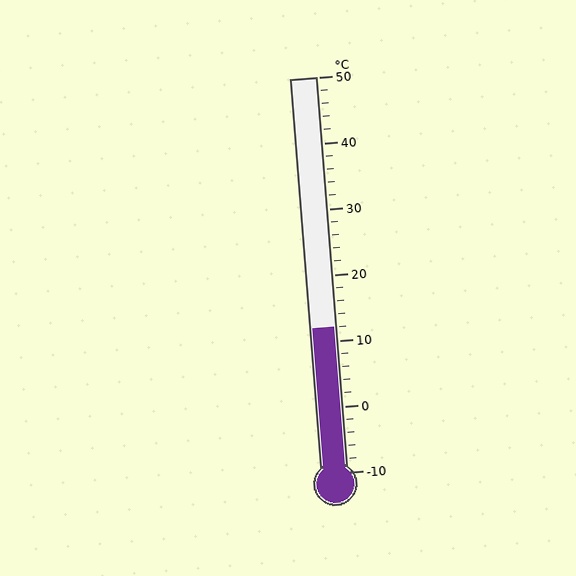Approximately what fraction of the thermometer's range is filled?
The thermometer is filled to approximately 35% of its range.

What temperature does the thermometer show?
The thermometer shows approximately 12°C.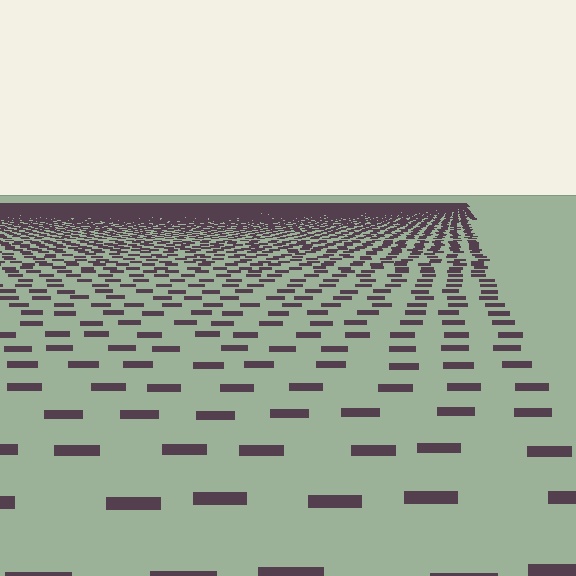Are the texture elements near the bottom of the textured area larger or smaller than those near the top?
Larger. Near the bottom, elements are closer to the viewer and appear at a bigger on-screen size.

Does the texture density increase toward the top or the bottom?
Density increases toward the top.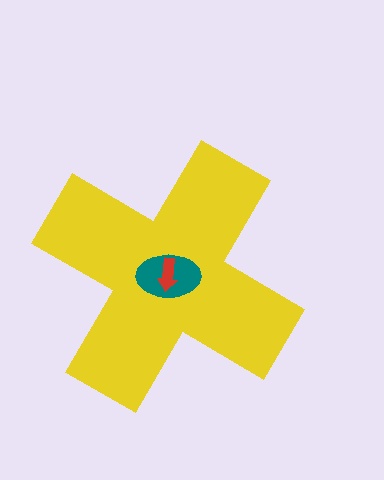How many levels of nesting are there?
3.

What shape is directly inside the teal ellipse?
The red arrow.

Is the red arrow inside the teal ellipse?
Yes.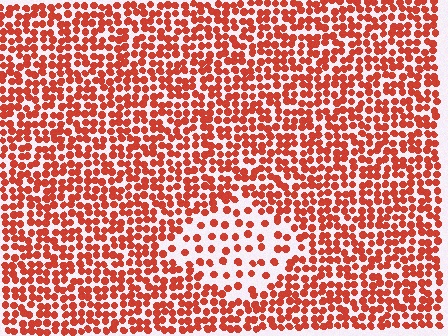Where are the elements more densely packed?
The elements are more densely packed outside the diamond boundary.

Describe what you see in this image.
The image contains small red elements arranged at two different densities. A diamond-shaped region is visible where the elements are less densely packed than the surrounding area.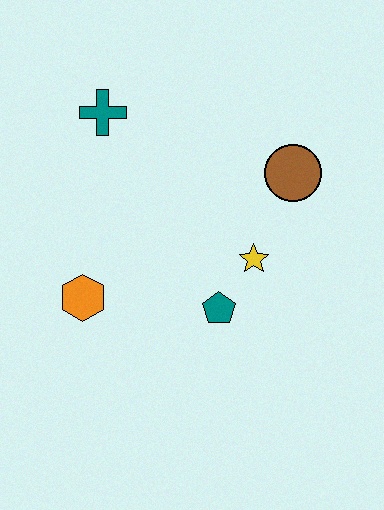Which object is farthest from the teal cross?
The teal pentagon is farthest from the teal cross.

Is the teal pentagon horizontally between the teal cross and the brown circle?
Yes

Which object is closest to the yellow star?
The teal pentagon is closest to the yellow star.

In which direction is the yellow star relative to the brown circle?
The yellow star is below the brown circle.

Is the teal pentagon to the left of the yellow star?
Yes